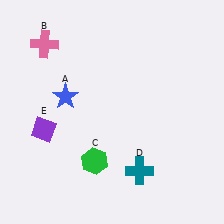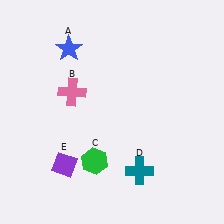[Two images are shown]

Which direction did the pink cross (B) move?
The pink cross (B) moved down.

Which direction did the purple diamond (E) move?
The purple diamond (E) moved down.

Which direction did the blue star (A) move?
The blue star (A) moved up.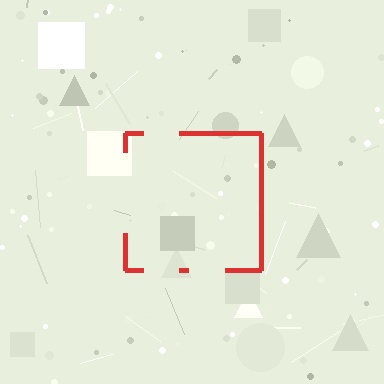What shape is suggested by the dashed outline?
The dashed outline suggests a square.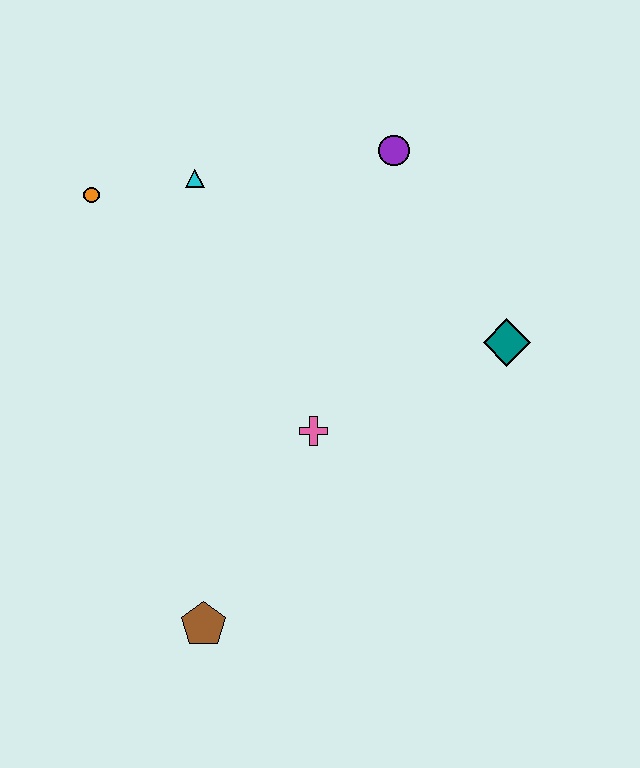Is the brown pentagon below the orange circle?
Yes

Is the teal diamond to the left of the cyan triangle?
No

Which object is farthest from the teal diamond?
The orange circle is farthest from the teal diamond.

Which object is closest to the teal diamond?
The pink cross is closest to the teal diamond.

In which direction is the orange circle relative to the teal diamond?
The orange circle is to the left of the teal diamond.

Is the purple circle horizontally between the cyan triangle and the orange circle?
No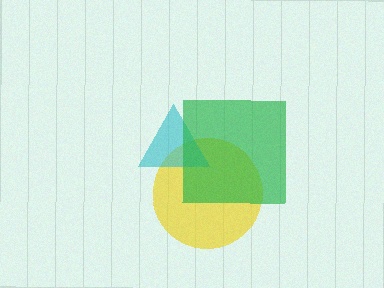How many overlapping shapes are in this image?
There are 3 overlapping shapes in the image.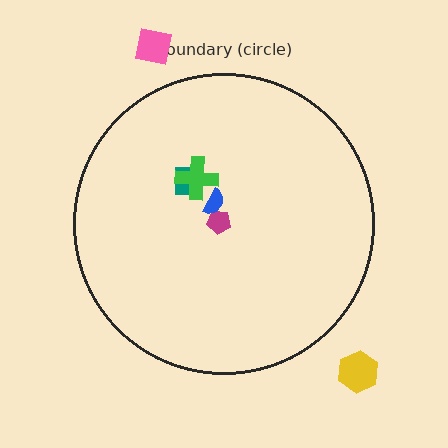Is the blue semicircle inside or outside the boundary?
Inside.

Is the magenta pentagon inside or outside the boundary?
Inside.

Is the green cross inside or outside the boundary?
Inside.